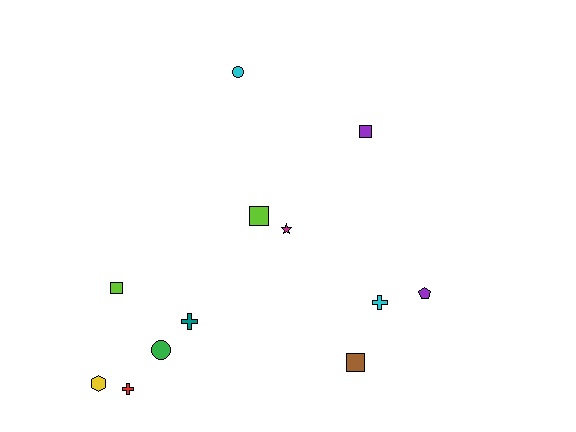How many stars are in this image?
There is 1 star.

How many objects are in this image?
There are 12 objects.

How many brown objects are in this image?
There is 1 brown object.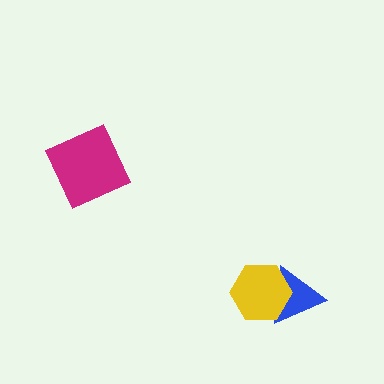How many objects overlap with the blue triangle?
1 object overlaps with the blue triangle.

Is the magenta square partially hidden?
No, no other shape covers it.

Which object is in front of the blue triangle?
The yellow hexagon is in front of the blue triangle.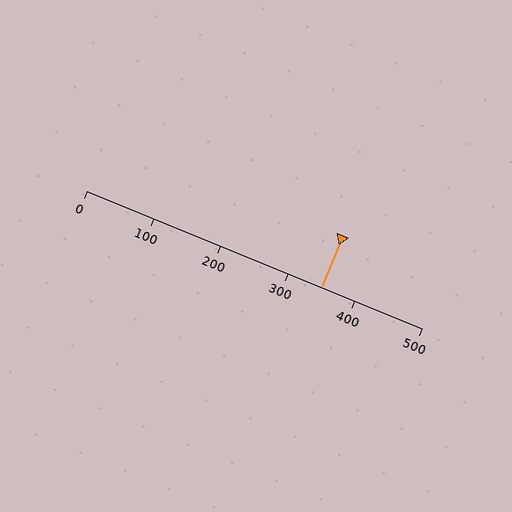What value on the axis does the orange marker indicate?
The marker indicates approximately 350.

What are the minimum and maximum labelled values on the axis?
The axis runs from 0 to 500.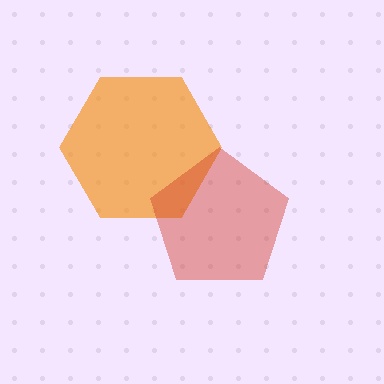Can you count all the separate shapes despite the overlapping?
Yes, there are 2 separate shapes.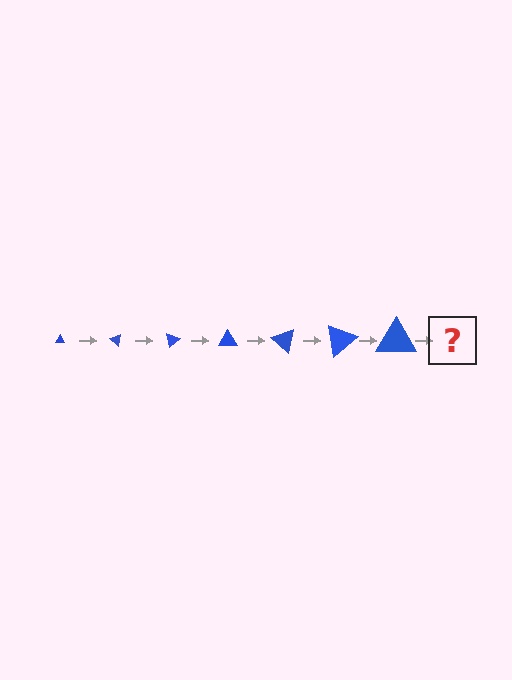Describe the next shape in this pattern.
It should be a triangle, larger than the previous one and rotated 280 degrees from the start.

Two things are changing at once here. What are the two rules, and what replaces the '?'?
The two rules are that the triangle grows larger each step and it rotates 40 degrees each step. The '?' should be a triangle, larger than the previous one and rotated 280 degrees from the start.